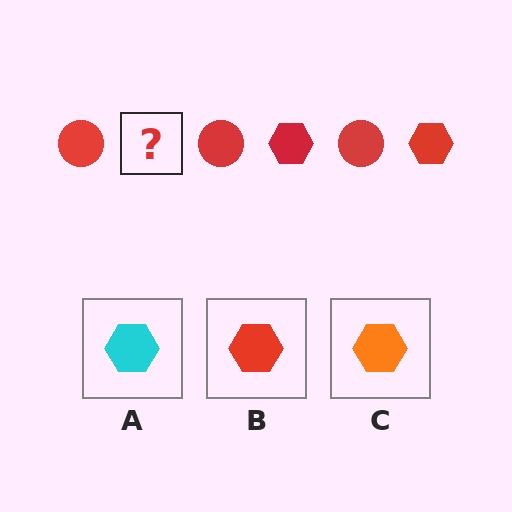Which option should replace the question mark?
Option B.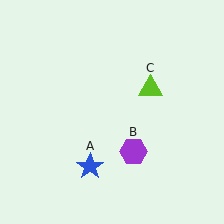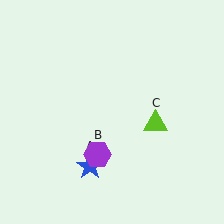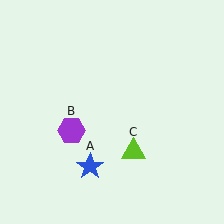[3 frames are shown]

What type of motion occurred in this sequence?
The purple hexagon (object B), lime triangle (object C) rotated clockwise around the center of the scene.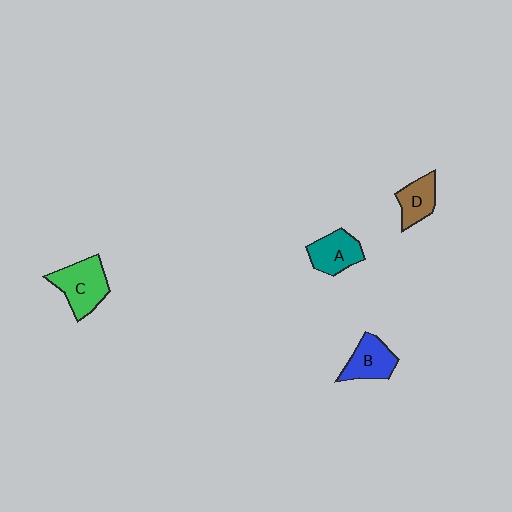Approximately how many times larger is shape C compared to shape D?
Approximately 1.5 times.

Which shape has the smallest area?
Shape D (brown).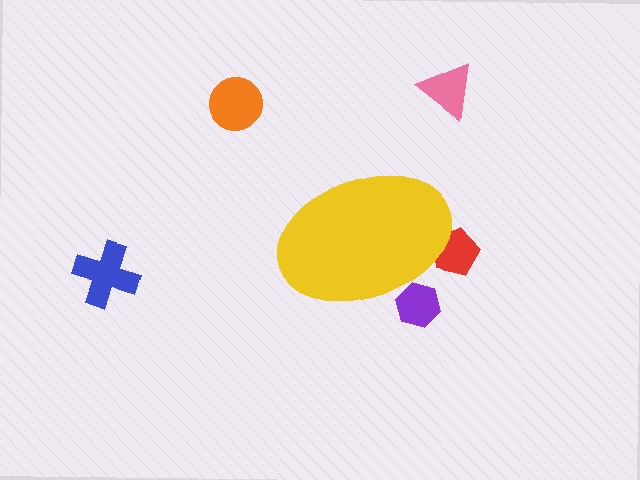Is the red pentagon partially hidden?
Yes, the red pentagon is partially hidden behind the yellow ellipse.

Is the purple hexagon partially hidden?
Yes, the purple hexagon is partially hidden behind the yellow ellipse.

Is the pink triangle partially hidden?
No, the pink triangle is fully visible.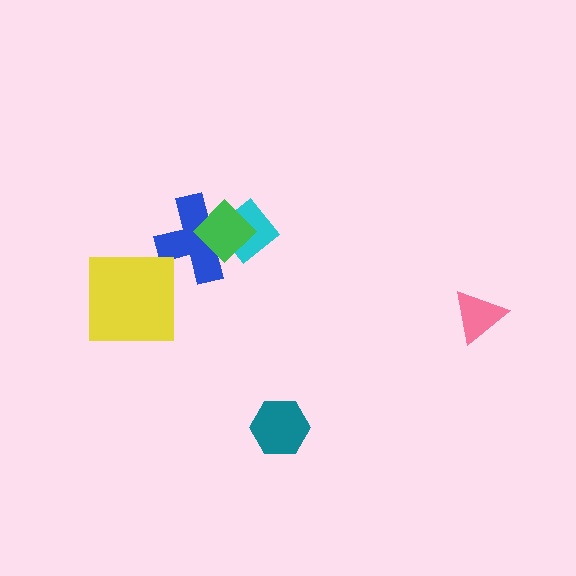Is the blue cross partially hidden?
Yes, it is partially covered by another shape.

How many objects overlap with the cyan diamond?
2 objects overlap with the cyan diamond.